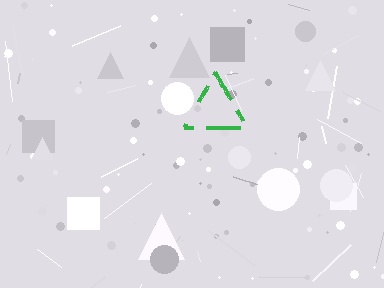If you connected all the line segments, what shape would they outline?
They would outline a triangle.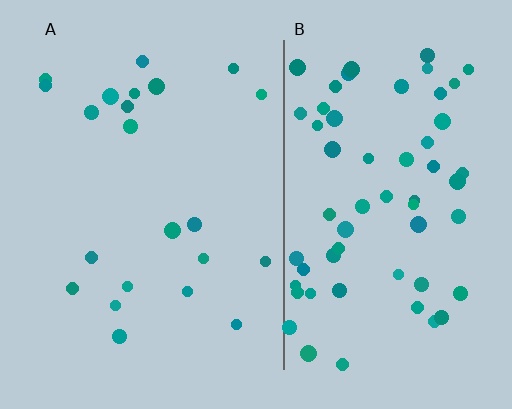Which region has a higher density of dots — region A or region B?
B (the right).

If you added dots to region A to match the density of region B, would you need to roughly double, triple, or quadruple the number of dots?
Approximately triple.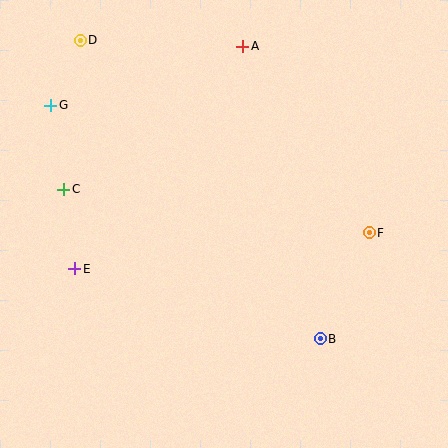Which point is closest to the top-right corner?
Point A is closest to the top-right corner.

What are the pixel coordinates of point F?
Point F is at (369, 233).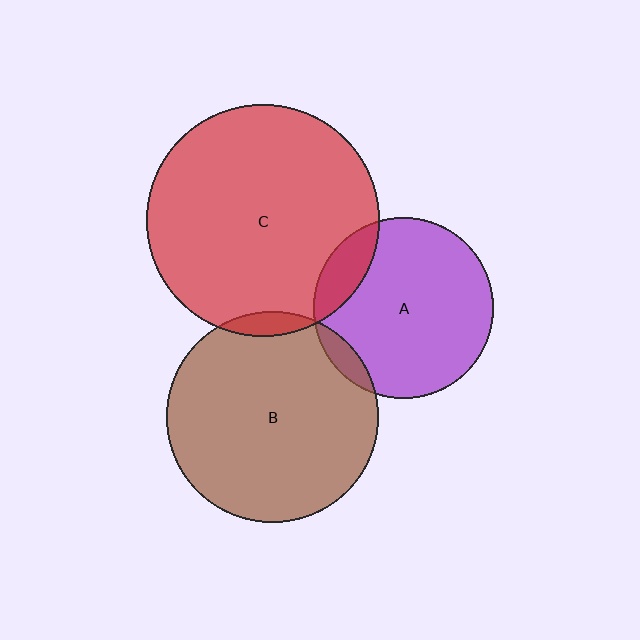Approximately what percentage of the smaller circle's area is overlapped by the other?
Approximately 5%.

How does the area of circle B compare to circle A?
Approximately 1.4 times.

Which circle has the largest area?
Circle C (red).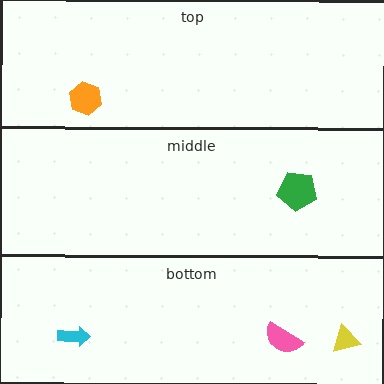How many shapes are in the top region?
1.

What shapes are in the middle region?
The green pentagon.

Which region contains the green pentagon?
The middle region.